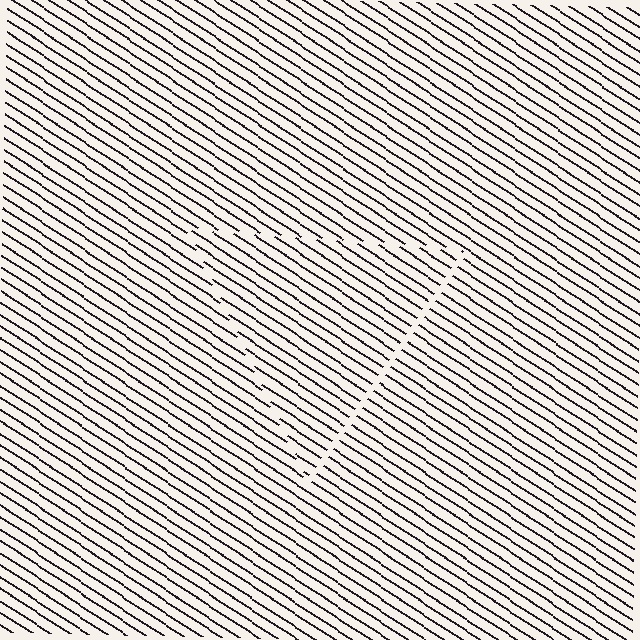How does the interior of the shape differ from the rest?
The interior of the shape contains the same grating, shifted by half a period — the contour is defined by the phase discontinuity where line-ends from the inner and outer gratings abut.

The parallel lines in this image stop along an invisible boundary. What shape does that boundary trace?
An illusory triangle. The interior of the shape contains the same grating, shifted by half a period — the contour is defined by the phase discontinuity where line-ends from the inner and outer gratings abut.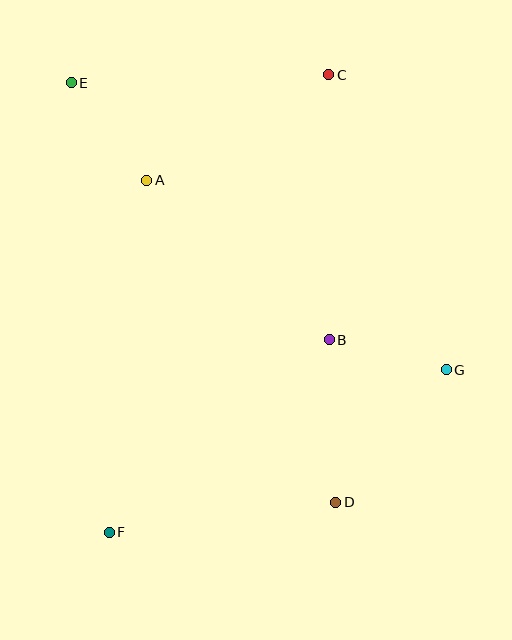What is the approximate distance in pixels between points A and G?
The distance between A and G is approximately 354 pixels.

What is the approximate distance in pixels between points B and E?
The distance between B and E is approximately 364 pixels.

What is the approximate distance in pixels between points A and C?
The distance between A and C is approximately 210 pixels.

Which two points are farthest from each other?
Points C and F are farthest from each other.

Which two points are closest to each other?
Points B and G are closest to each other.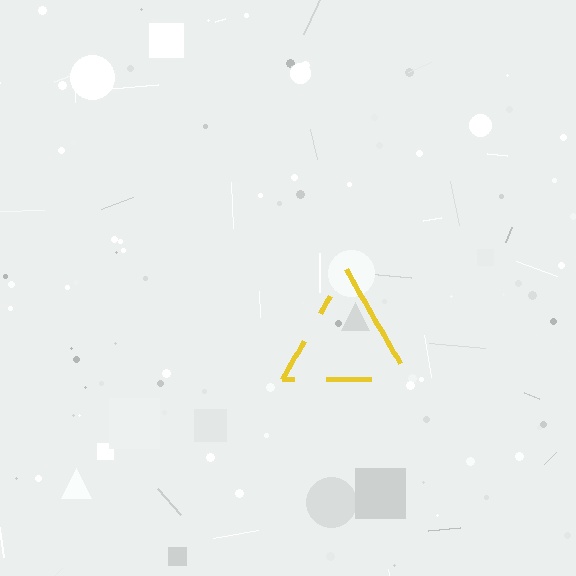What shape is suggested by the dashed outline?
The dashed outline suggests a triangle.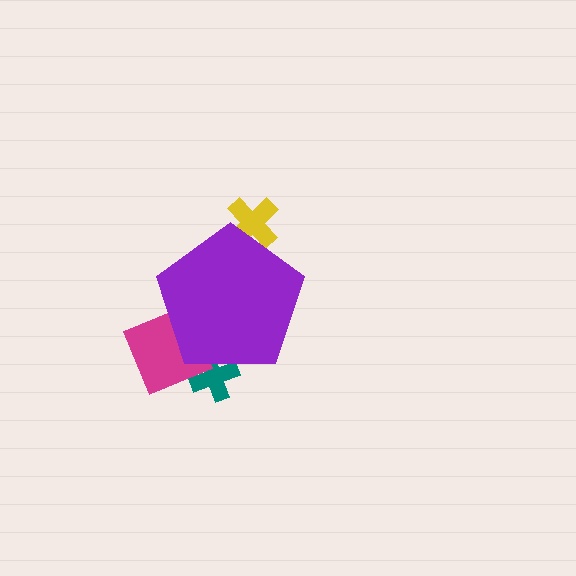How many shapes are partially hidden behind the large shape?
3 shapes are partially hidden.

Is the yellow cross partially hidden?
Yes, the yellow cross is partially hidden behind the purple pentagon.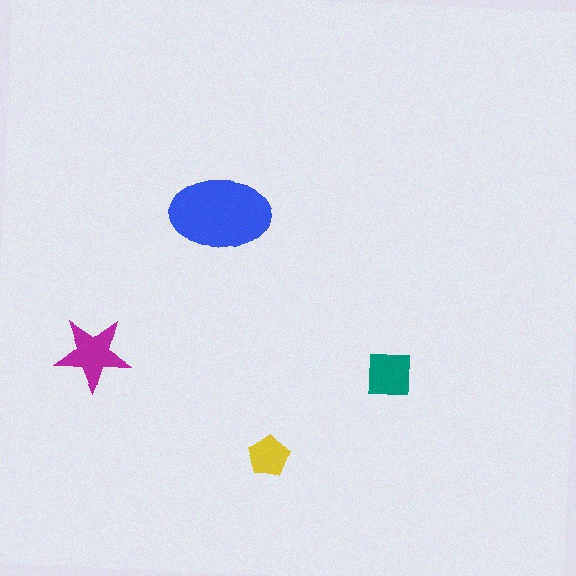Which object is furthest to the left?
The magenta star is leftmost.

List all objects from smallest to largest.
The yellow pentagon, the teal square, the magenta star, the blue ellipse.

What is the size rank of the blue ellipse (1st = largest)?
1st.